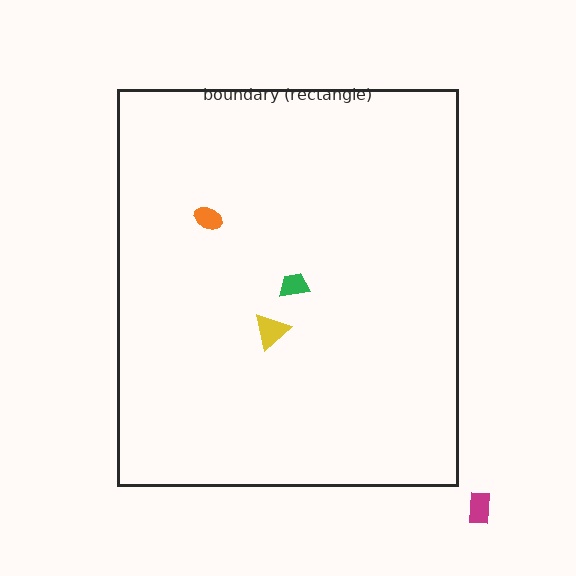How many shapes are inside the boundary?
3 inside, 1 outside.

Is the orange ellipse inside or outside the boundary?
Inside.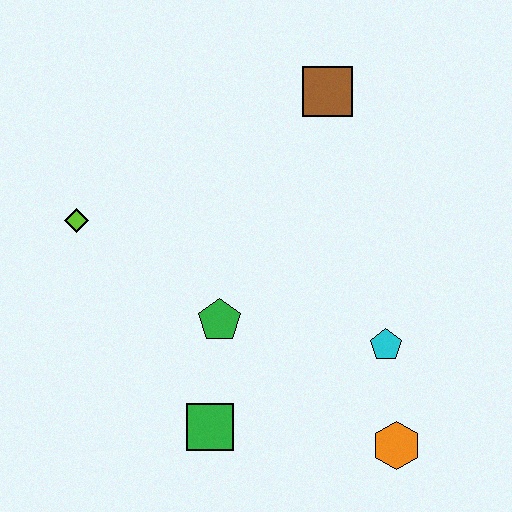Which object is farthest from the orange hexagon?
The lime diamond is farthest from the orange hexagon.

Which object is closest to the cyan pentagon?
The orange hexagon is closest to the cyan pentagon.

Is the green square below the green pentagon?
Yes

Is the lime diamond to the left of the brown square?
Yes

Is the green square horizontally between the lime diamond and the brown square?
Yes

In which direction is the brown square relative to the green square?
The brown square is above the green square.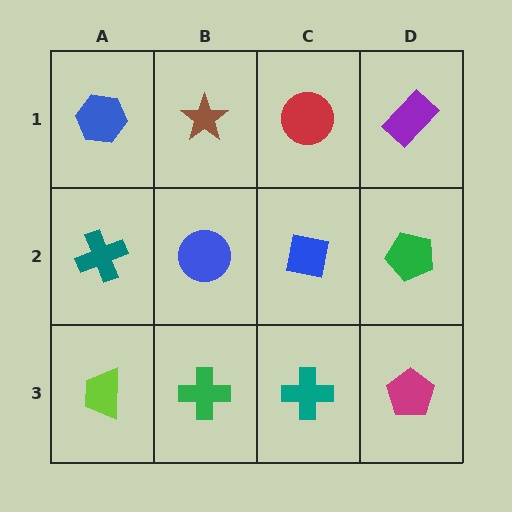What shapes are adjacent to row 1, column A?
A teal cross (row 2, column A), a brown star (row 1, column B).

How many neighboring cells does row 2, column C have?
4.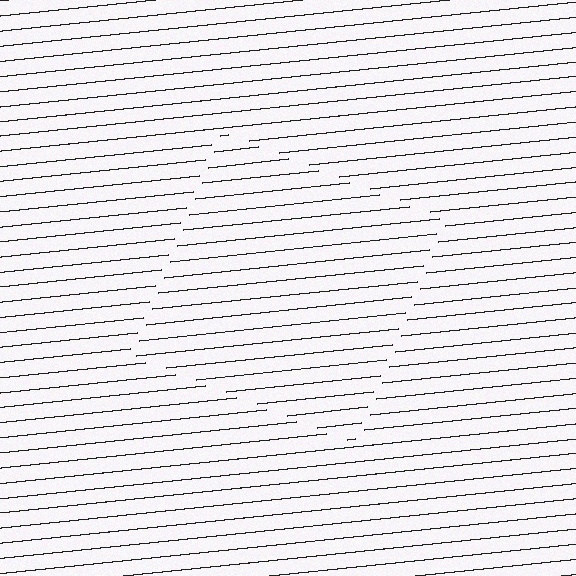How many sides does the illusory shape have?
4 sides — the line-ends trace a square.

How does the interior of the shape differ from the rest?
The interior of the shape contains the same grating, shifted by half a period — the contour is defined by the phase discontinuity where line-ends from the inner and outer gratings abut.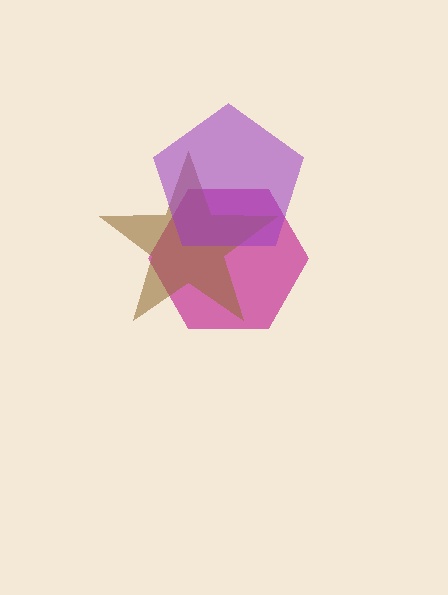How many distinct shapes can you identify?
There are 3 distinct shapes: a magenta hexagon, a brown star, a purple pentagon.